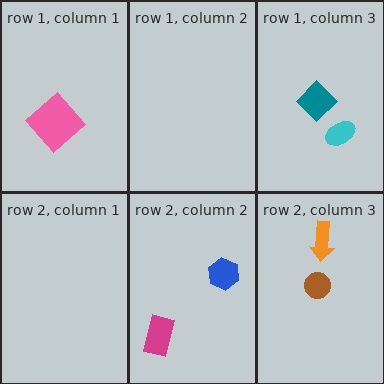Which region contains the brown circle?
The row 2, column 3 region.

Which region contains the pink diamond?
The row 1, column 1 region.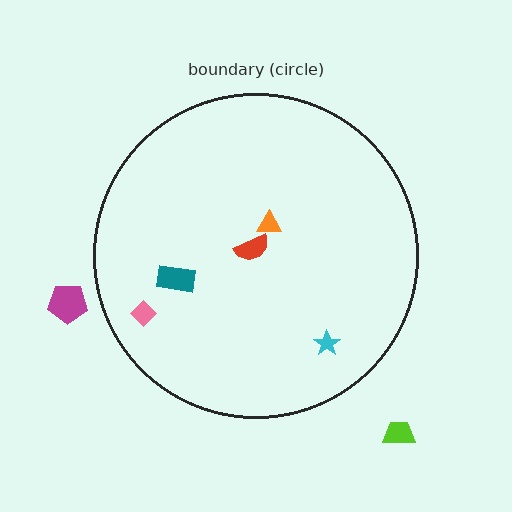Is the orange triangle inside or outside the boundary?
Inside.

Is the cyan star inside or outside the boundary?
Inside.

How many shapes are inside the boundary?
5 inside, 2 outside.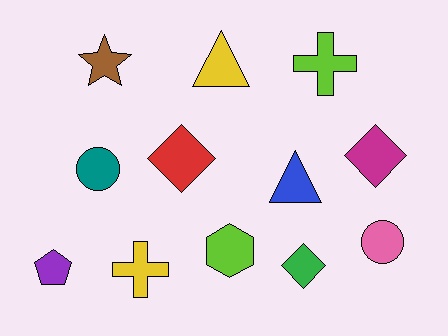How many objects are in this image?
There are 12 objects.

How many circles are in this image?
There are 2 circles.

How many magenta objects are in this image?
There is 1 magenta object.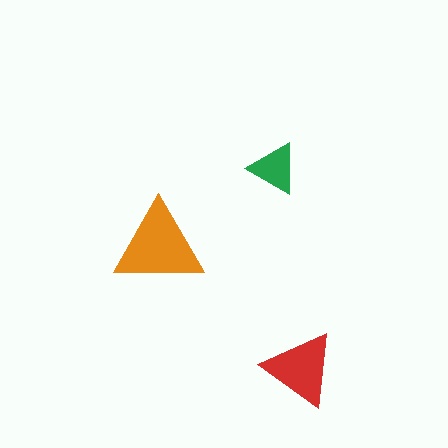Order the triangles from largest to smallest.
the orange one, the red one, the green one.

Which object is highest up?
The green triangle is topmost.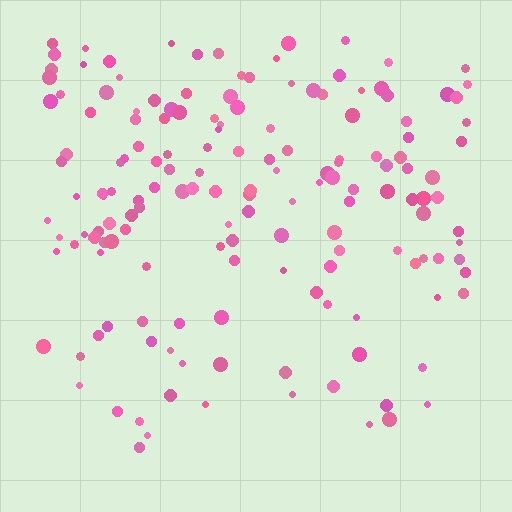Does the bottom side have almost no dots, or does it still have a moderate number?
Still a moderate number, just noticeably fewer than the top.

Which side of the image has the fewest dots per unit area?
The bottom.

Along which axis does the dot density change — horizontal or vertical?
Vertical.